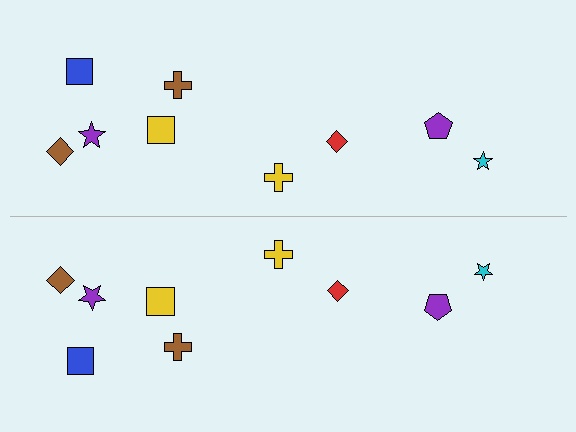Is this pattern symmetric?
Yes, this pattern has bilateral (reflection) symmetry.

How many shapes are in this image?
There are 18 shapes in this image.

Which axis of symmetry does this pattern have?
The pattern has a horizontal axis of symmetry running through the center of the image.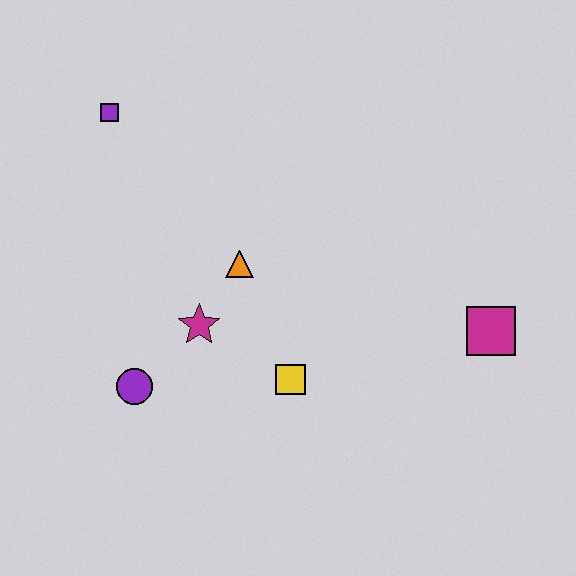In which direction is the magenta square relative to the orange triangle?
The magenta square is to the right of the orange triangle.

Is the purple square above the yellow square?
Yes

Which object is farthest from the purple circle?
The magenta square is farthest from the purple circle.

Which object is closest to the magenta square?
The yellow square is closest to the magenta square.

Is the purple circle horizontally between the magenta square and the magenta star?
No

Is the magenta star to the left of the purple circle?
No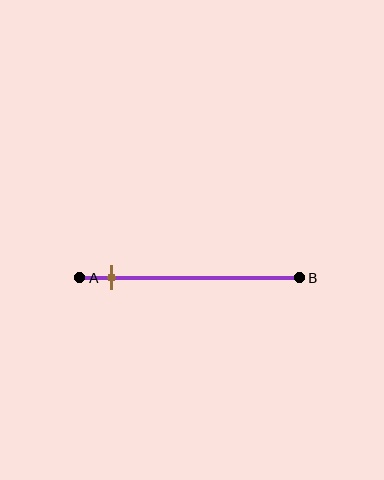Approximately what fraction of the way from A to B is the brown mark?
The brown mark is approximately 15% of the way from A to B.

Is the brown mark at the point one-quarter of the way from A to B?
No, the mark is at about 15% from A, not at the 25% one-quarter point.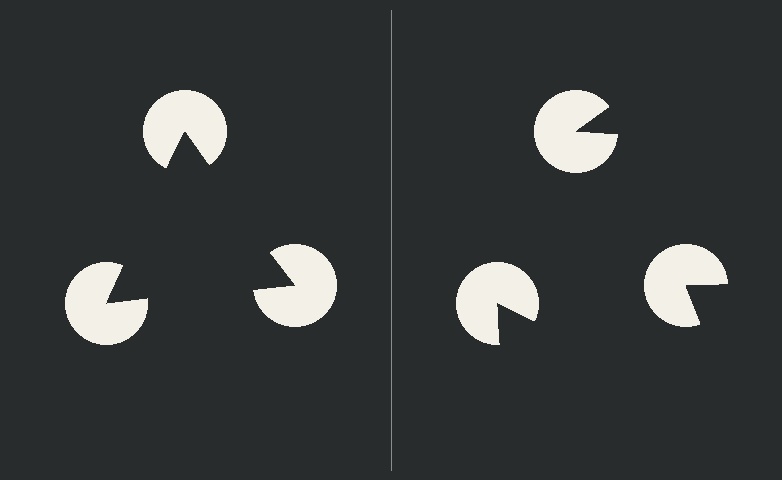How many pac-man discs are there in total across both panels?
6 — 3 on each side.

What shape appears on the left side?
An illusory triangle.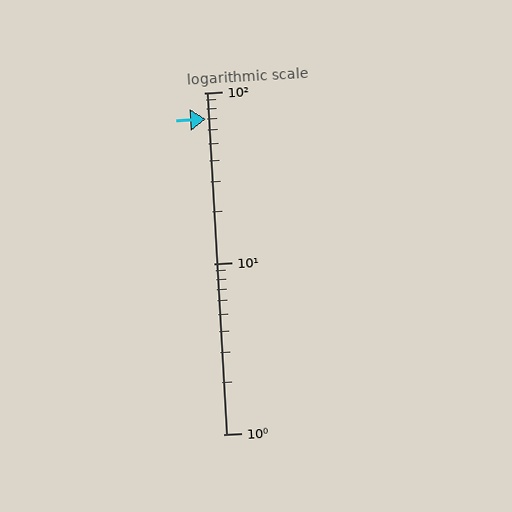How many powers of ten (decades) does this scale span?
The scale spans 2 decades, from 1 to 100.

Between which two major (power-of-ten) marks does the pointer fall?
The pointer is between 10 and 100.